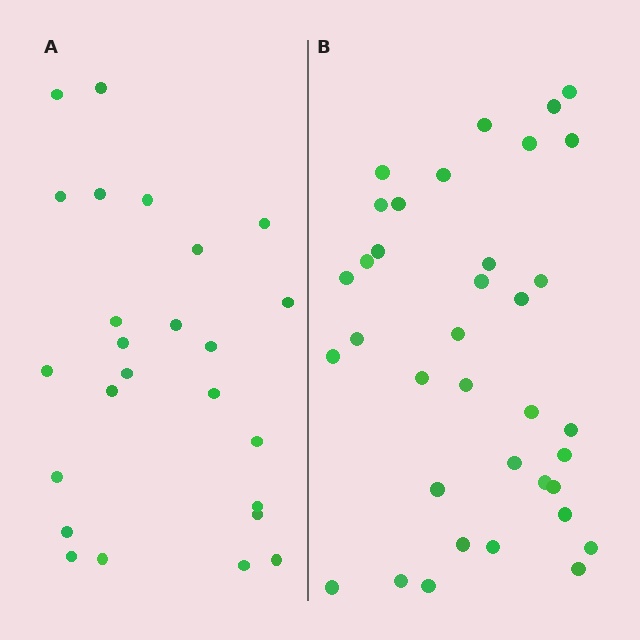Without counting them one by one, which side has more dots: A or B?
Region B (the right region) has more dots.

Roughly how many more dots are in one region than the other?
Region B has roughly 12 or so more dots than region A.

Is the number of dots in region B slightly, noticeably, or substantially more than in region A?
Region B has noticeably more, but not dramatically so. The ratio is roughly 1.4 to 1.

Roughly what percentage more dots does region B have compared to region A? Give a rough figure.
About 45% more.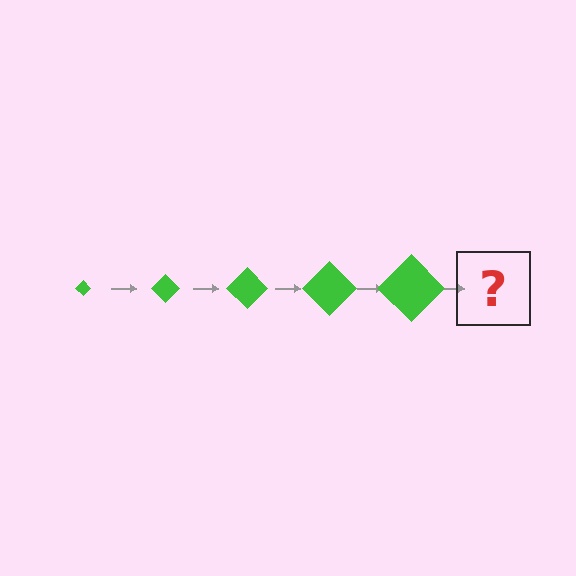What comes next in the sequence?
The next element should be a green diamond, larger than the previous one.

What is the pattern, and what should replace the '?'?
The pattern is that the diamond gets progressively larger each step. The '?' should be a green diamond, larger than the previous one.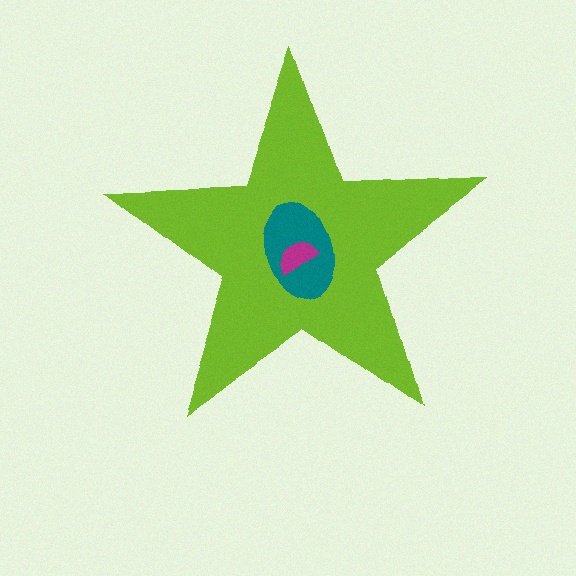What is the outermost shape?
The lime star.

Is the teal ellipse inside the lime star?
Yes.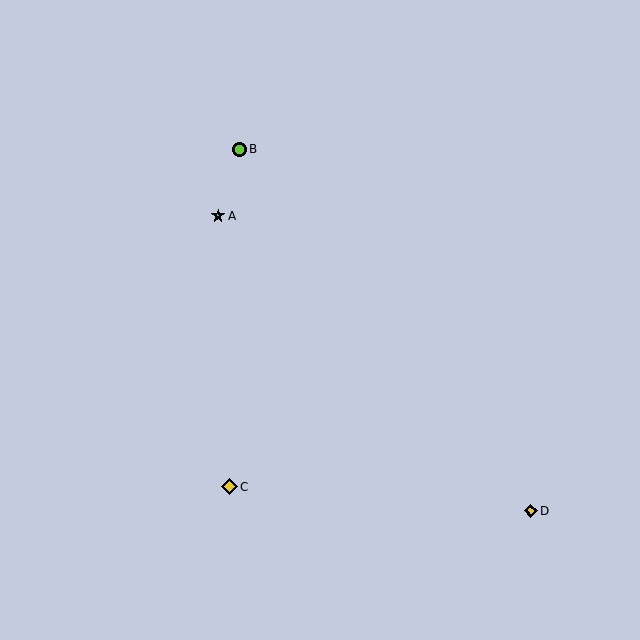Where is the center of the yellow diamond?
The center of the yellow diamond is at (229, 487).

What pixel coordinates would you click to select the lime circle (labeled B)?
Click at (239, 149) to select the lime circle B.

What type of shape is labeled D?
Shape D is a yellow diamond.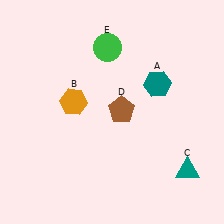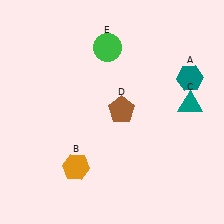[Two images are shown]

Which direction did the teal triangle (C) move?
The teal triangle (C) moved up.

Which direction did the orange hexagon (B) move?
The orange hexagon (B) moved down.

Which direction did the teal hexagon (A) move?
The teal hexagon (A) moved right.